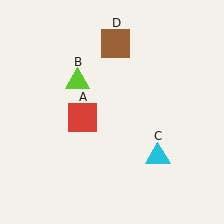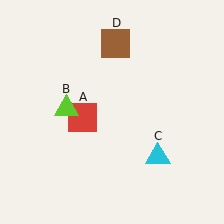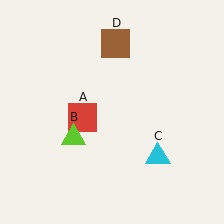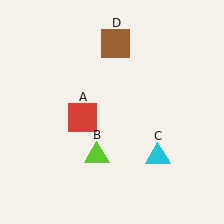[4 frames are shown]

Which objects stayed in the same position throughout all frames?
Red square (object A) and cyan triangle (object C) and brown square (object D) remained stationary.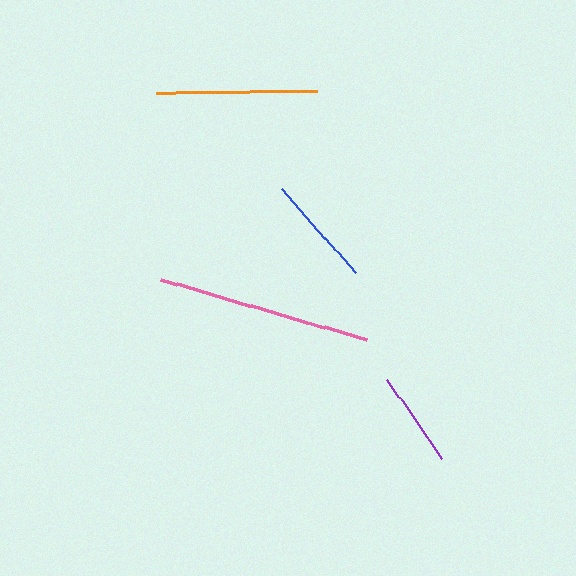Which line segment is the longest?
The pink line is the longest at approximately 214 pixels.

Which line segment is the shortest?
The purple line is the shortest at approximately 96 pixels.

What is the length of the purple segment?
The purple segment is approximately 96 pixels long.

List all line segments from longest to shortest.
From longest to shortest: pink, orange, blue, purple.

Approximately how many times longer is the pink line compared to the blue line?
The pink line is approximately 1.9 times the length of the blue line.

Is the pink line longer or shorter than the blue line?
The pink line is longer than the blue line.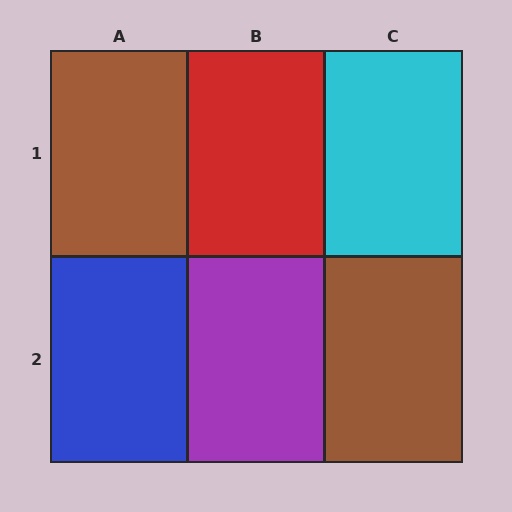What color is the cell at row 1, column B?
Red.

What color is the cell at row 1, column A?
Brown.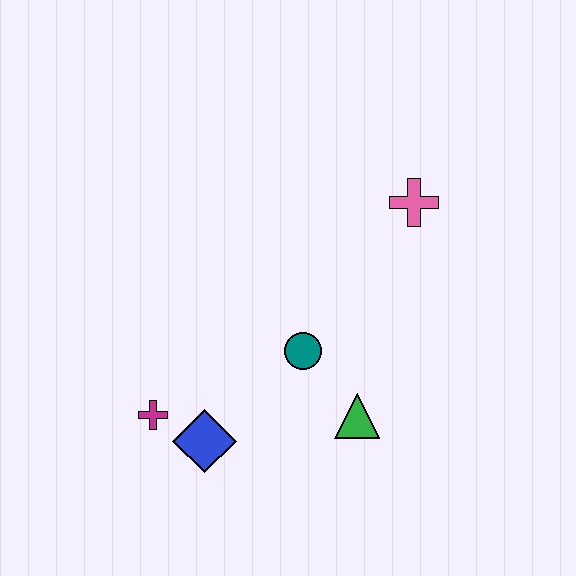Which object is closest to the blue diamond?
The magenta cross is closest to the blue diamond.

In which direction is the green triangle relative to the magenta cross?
The green triangle is to the right of the magenta cross.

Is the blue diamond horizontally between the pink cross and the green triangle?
No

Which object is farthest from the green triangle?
The pink cross is farthest from the green triangle.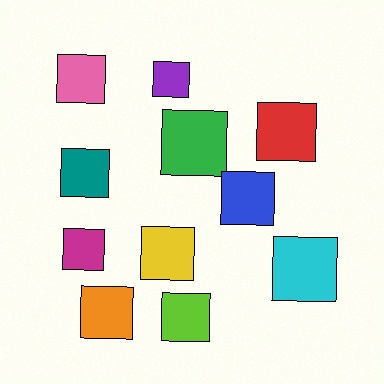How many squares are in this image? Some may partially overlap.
There are 11 squares.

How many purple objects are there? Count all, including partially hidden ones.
There is 1 purple object.